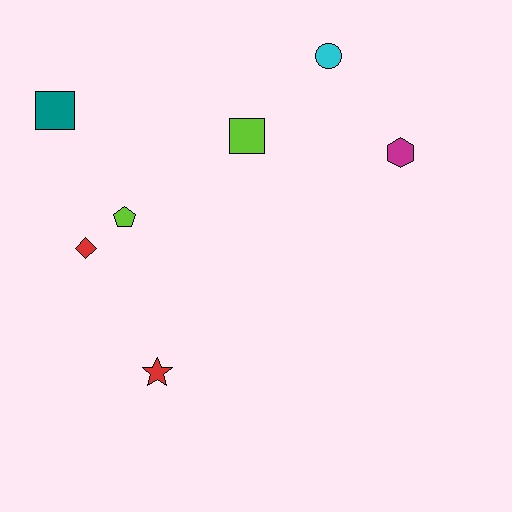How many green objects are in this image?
There are no green objects.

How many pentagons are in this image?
There is 1 pentagon.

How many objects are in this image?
There are 7 objects.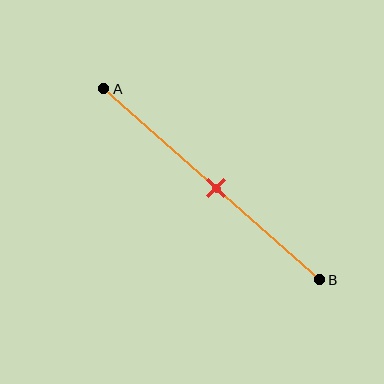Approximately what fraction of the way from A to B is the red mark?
The red mark is approximately 50% of the way from A to B.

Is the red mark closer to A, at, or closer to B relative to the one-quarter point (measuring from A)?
The red mark is closer to point B than the one-quarter point of segment AB.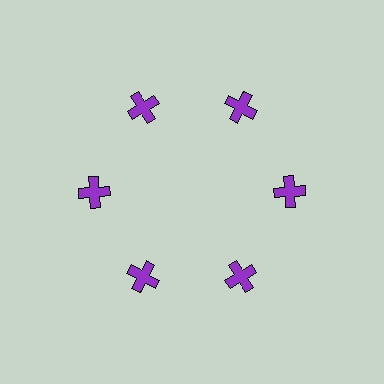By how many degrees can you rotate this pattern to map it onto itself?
The pattern maps onto itself every 60 degrees of rotation.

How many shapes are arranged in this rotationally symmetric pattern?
There are 6 shapes, arranged in 6 groups of 1.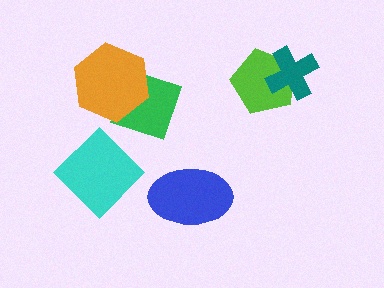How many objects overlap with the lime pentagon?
1 object overlaps with the lime pentagon.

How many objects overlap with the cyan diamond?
0 objects overlap with the cyan diamond.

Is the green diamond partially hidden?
Yes, it is partially covered by another shape.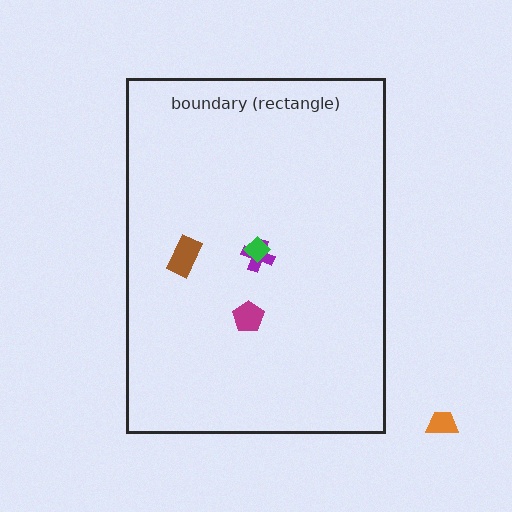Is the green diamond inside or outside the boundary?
Inside.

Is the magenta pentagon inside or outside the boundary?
Inside.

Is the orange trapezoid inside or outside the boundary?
Outside.